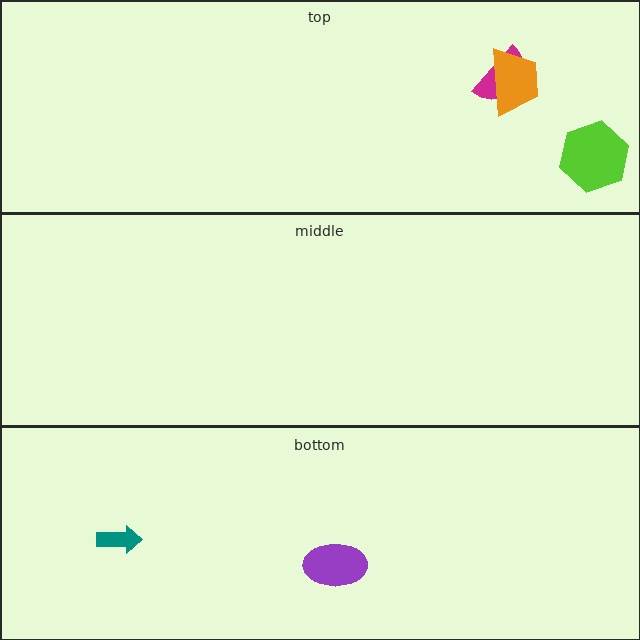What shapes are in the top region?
The magenta semicircle, the orange trapezoid, the lime hexagon.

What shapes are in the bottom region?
The purple ellipse, the teal arrow.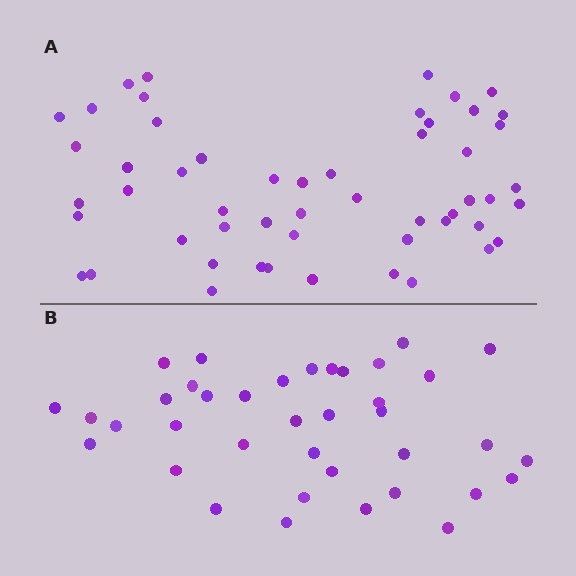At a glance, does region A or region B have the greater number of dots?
Region A (the top region) has more dots.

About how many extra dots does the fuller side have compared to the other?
Region A has approximately 15 more dots than region B.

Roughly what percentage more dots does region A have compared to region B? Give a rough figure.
About 40% more.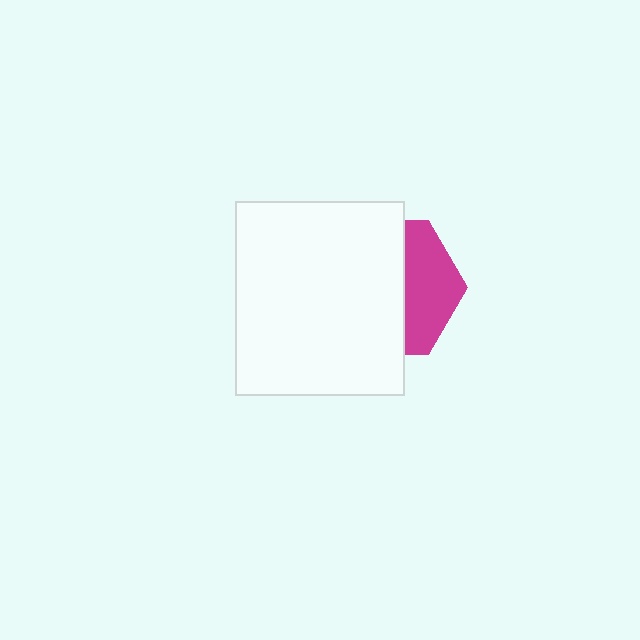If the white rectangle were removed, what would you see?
You would see the complete magenta hexagon.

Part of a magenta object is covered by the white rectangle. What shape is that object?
It is a hexagon.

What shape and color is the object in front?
The object in front is a white rectangle.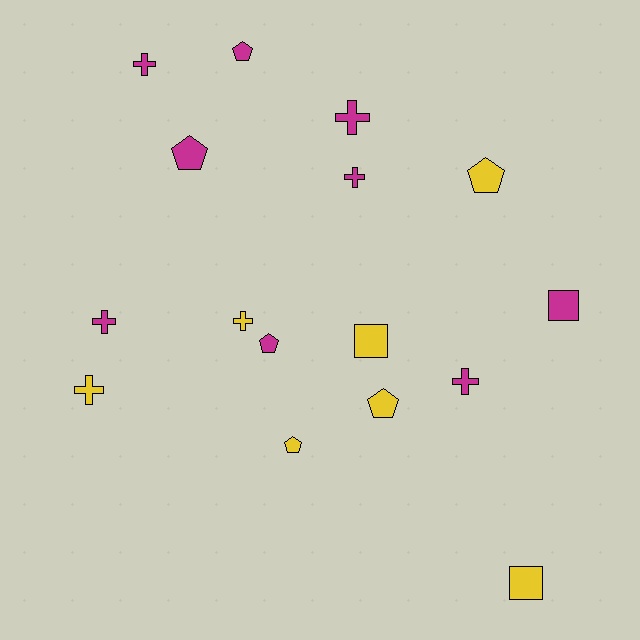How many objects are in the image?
There are 16 objects.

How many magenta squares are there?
There is 1 magenta square.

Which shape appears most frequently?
Cross, with 7 objects.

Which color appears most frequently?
Magenta, with 9 objects.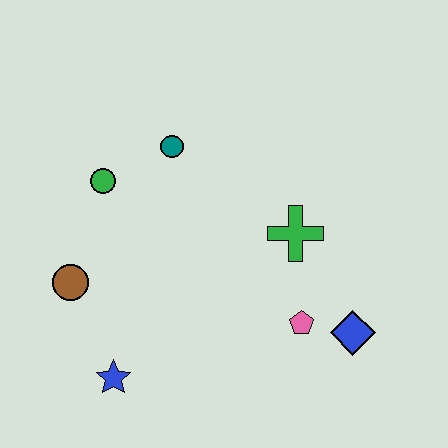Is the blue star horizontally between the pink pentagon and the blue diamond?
No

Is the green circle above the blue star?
Yes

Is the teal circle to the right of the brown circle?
Yes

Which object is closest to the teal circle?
The green circle is closest to the teal circle.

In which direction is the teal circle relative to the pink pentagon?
The teal circle is above the pink pentagon.